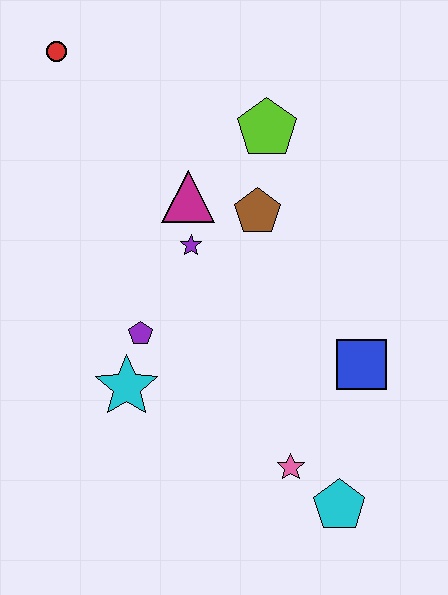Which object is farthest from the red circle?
The cyan pentagon is farthest from the red circle.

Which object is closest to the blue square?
The pink star is closest to the blue square.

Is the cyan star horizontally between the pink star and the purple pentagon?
No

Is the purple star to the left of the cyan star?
No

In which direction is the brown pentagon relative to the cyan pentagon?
The brown pentagon is above the cyan pentagon.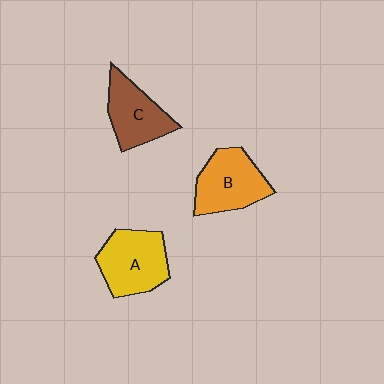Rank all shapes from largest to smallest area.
From largest to smallest: A (yellow), B (orange), C (brown).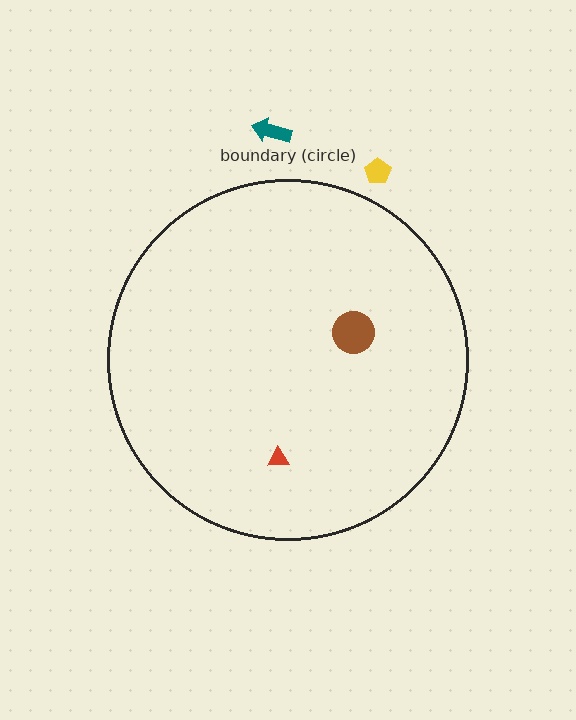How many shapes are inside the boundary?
2 inside, 2 outside.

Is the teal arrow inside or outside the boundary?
Outside.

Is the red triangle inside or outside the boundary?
Inside.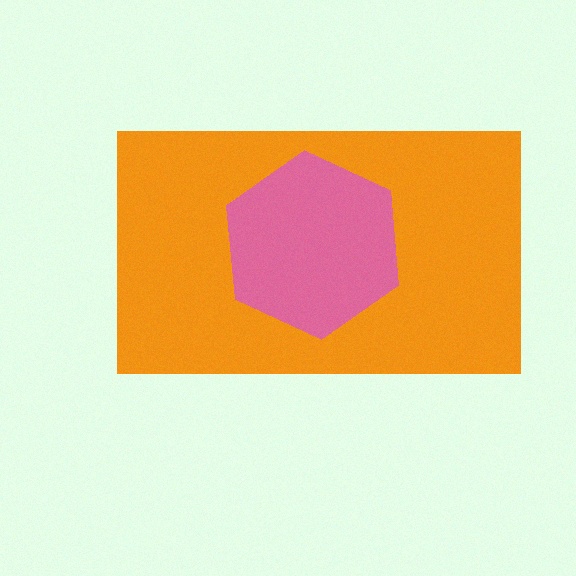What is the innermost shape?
The pink hexagon.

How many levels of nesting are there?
2.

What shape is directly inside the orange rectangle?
The pink hexagon.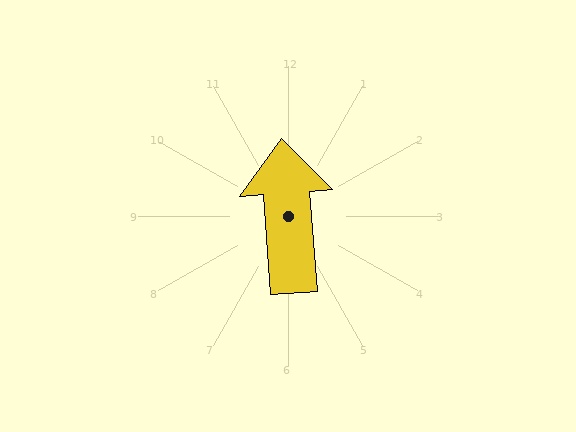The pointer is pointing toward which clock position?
Roughly 12 o'clock.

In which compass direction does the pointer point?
North.